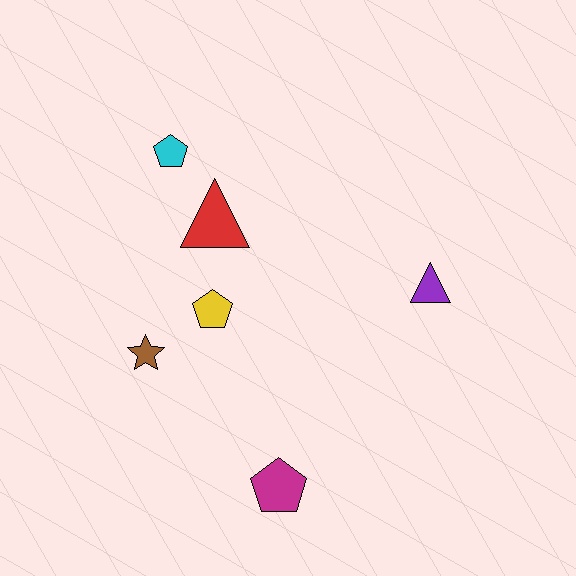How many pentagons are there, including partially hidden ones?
There are 3 pentagons.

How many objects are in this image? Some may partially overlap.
There are 6 objects.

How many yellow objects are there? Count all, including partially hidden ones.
There is 1 yellow object.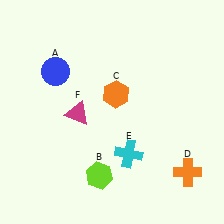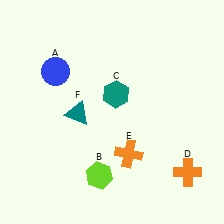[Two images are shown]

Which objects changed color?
C changed from orange to teal. E changed from cyan to orange. F changed from magenta to teal.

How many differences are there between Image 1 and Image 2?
There are 3 differences between the two images.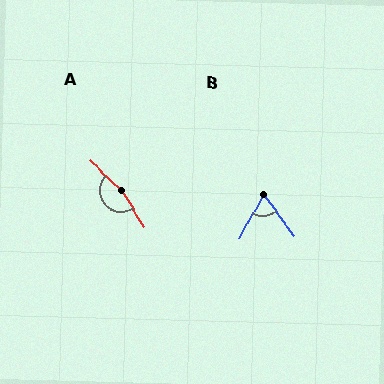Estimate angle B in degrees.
Approximately 65 degrees.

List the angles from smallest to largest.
B (65°), A (166°).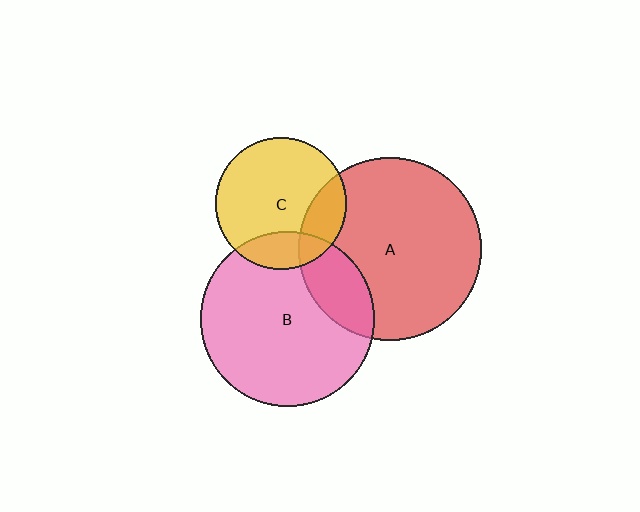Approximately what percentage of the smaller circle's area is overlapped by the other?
Approximately 20%.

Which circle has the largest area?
Circle A (red).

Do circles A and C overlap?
Yes.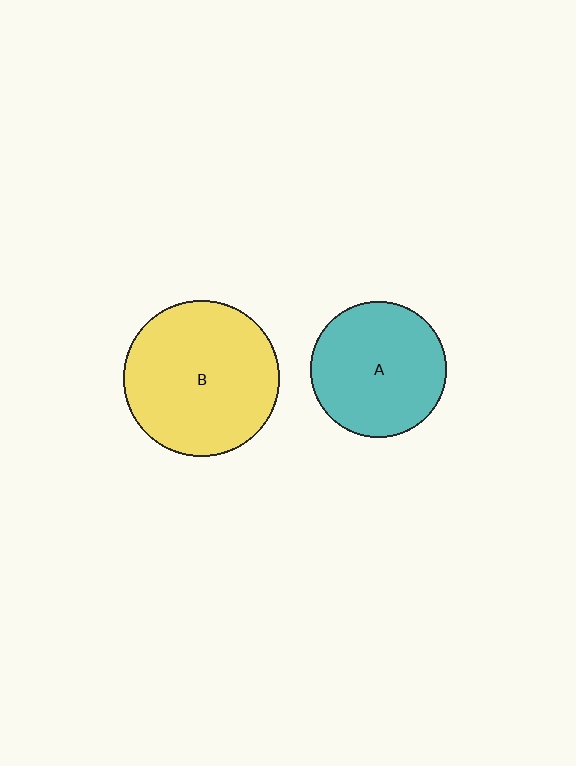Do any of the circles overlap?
No, none of the circles overlap.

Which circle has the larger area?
Circle B (yellow).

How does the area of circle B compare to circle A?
Approximately 1.3 times.